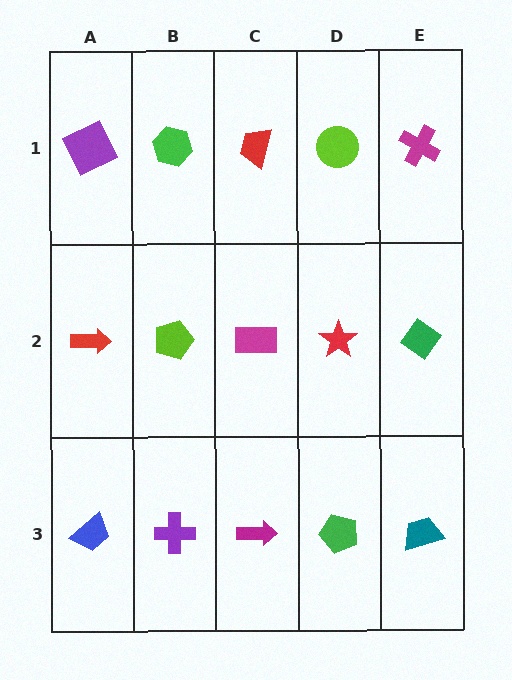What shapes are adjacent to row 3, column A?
A red arrow (row 2, column A), a purple cross (row 3, column B).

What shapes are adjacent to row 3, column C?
A magenta rectangle (row 2, column C), a purple cross (row 3, column B), a green pentagon (row 3, column D).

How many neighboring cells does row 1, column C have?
3.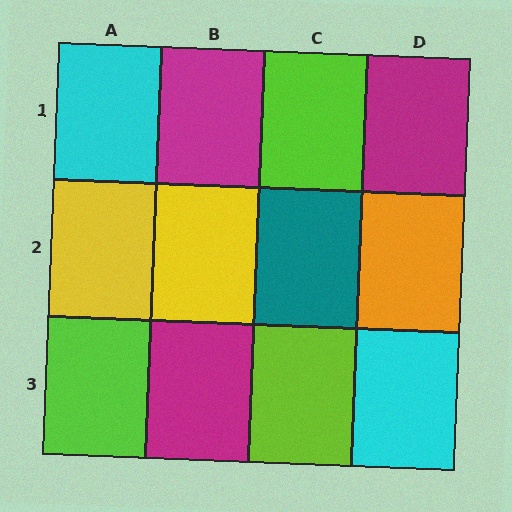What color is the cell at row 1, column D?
Magenta.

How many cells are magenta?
3 cells are magenta.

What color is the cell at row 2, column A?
Yellow.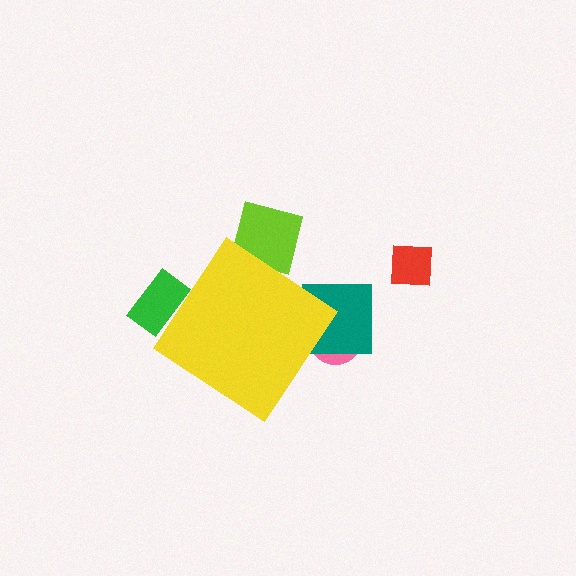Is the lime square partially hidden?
Yes, the lime square is partially hidden behind the yellow diamond.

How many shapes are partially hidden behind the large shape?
4 shapes are partially hidden.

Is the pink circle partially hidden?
Yes, the pink circle is partially hidden behind the yellow diamond.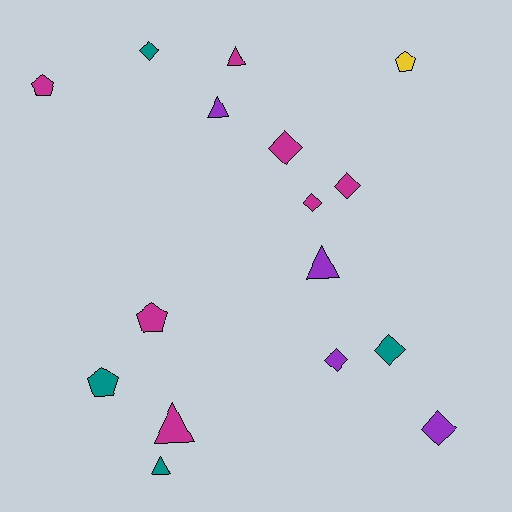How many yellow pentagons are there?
There is 1 yellow pentagon.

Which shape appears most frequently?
Diamond, with 7 objects.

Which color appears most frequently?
Magenta, with 7 objects.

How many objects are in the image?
There are 16 objects.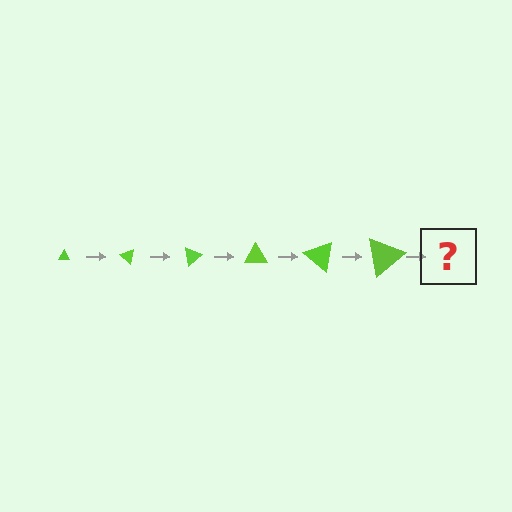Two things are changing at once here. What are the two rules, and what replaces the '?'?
The two rules are that the triangle grows larger each step and it rotates 40 degrees each step. The '?' should be a triangle, larger than the previous one and rotated 240 degrees from the start.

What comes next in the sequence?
The next element should be a triangle, larger than the previous one and rotated 240 degrees from the start.